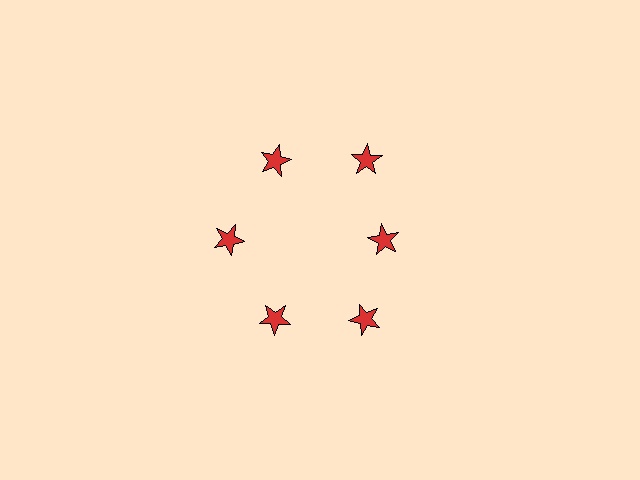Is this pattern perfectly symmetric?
No. The 6 red stars are arranged in a ring, but one element near the 3 o'clock position is pulled inward toward the center, breaking the 6-fold rotational symmetry.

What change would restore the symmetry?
The symmetry would be restored by moving it outward, back onto the ring so that all 6 stars sit at equal angles and equal distance from the center.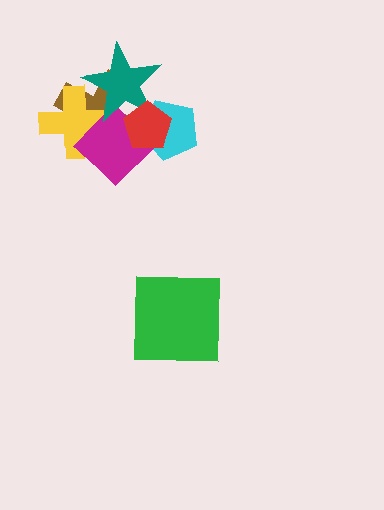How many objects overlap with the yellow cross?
3 objects overlap with the yellow cross.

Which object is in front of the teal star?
The red pentagon is in front of the teal star.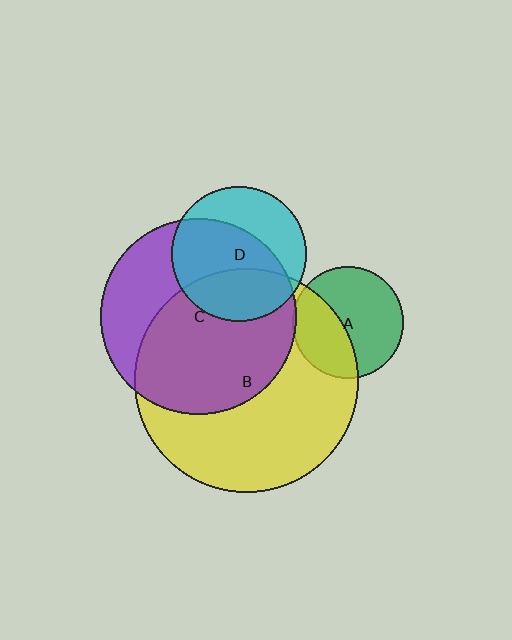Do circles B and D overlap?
Yes.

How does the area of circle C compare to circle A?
Approximately 3.1 times.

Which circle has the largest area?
Circle B (yellow).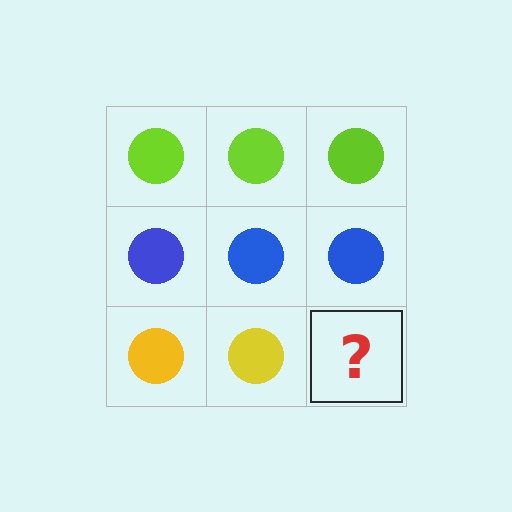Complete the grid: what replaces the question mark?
The question mark should be replaced with a yellow circle.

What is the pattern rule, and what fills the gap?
The rule is that each row has a consistent color. The gap should be filled with a yellow circle.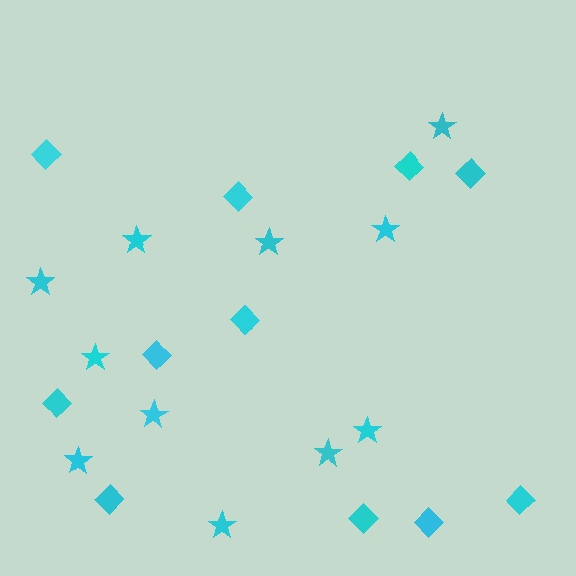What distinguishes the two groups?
There are 2 groups: one group of stars (11) and one group of diamonds (11).